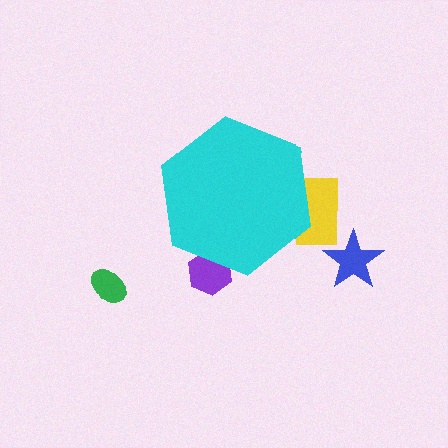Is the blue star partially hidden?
No, the blue star is fully visible.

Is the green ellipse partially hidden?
No, the green ellipse is fully visible.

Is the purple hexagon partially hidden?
Yes, the purple hexagon is partially hidden behind the cyan hexagon.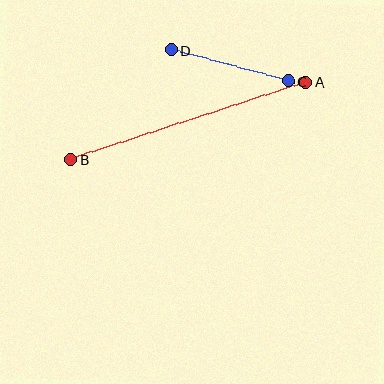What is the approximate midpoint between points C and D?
The midpoint is at approximately (230, 66) pixels.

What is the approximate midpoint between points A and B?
The midpoint is at approximately (188, 121) pixels.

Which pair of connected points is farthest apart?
Points A and B are farthest apart.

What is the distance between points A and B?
The distance is approximately 247 pixels.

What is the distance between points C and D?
The distance is approximately 121 pixels.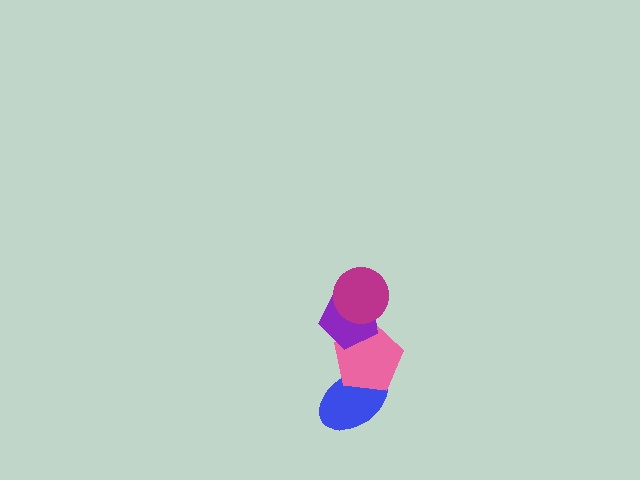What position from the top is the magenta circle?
The magenta circle is 1st from the top.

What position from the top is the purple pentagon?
The purple pentagon is 2nd from the top.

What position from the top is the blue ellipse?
The blue ellipse is 4th from the top.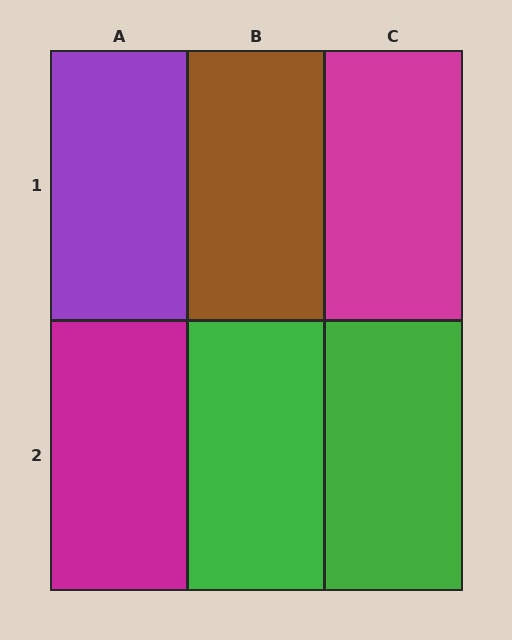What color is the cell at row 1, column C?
Magenta.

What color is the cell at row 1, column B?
Brown.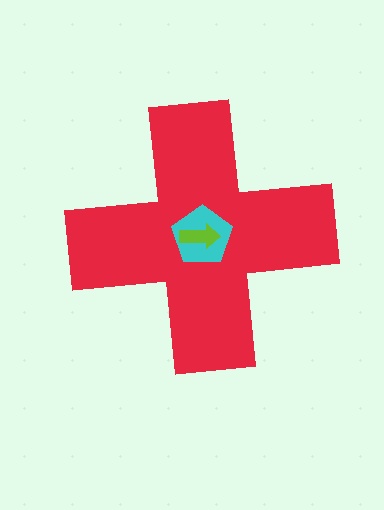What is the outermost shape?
The red cross.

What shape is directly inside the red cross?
The cyan pentagon.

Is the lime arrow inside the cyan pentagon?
Yes.